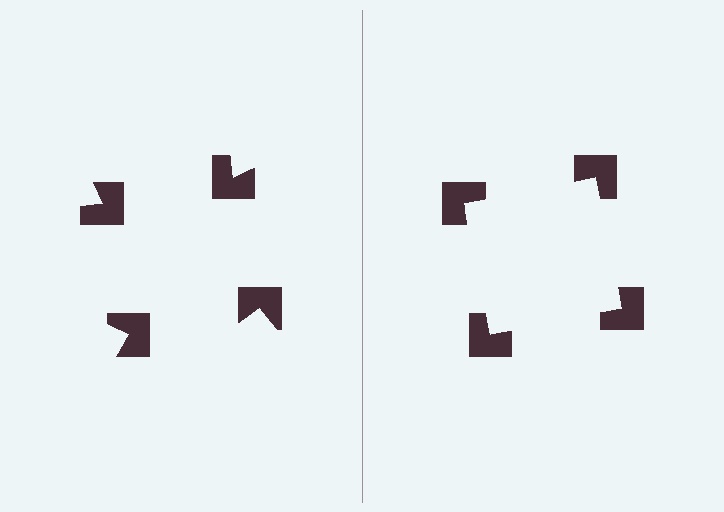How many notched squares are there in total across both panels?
8 — 4 on each side.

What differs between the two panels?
The notched squares are positioned identically on both sides; only the wedge orientations differ. On the right they align to a square; on the left they are misaligned.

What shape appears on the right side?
An illusory square.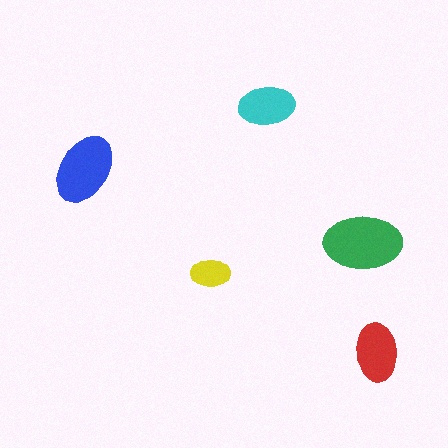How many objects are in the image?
There are 5 objects in the image.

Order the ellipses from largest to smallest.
the green one, the blue one, the red one, the cyan one, the yellow one.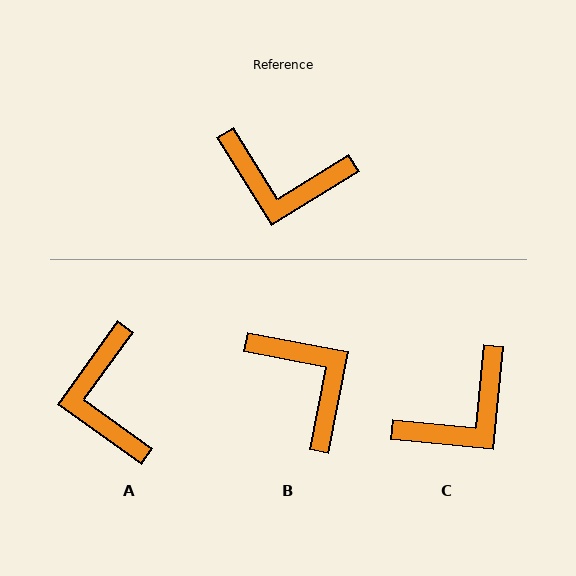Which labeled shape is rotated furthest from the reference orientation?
B, about 137 degrees away.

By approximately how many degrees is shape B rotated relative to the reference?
Approximately 137 degrees counter-clockwise.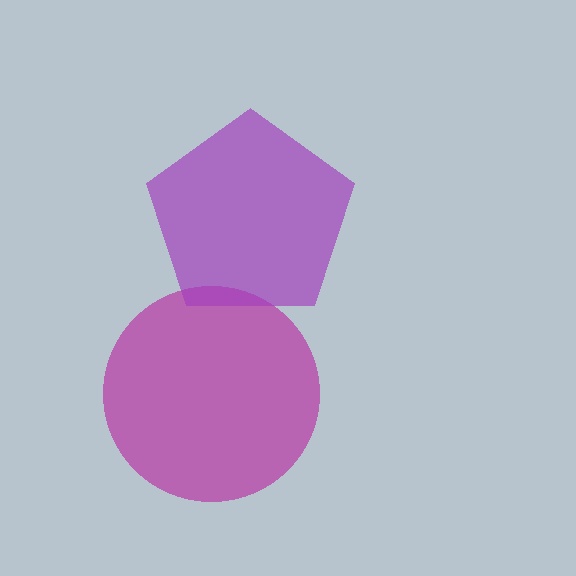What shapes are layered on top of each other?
The layered shapes are: a magenta circle, a purple pentagon.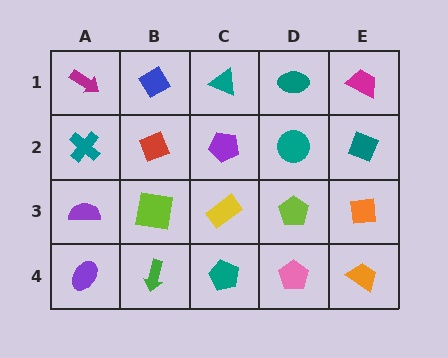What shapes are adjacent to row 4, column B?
A lime square (row 3, column B), a purple ellipse (row 4, column A), a teal pentagon (row 4, column C).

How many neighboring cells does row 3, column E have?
3.